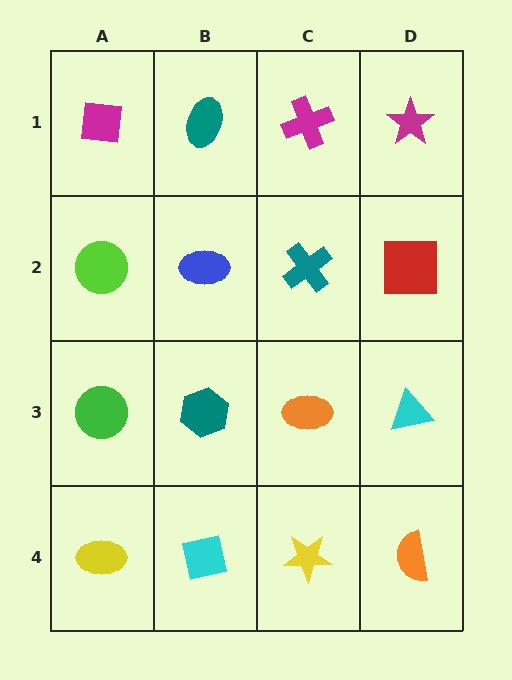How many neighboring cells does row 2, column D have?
3.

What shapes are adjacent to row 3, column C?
A teal cross (row 2, column C), a yellow star (row 4, column C), a teal hexagon (row 3, column B), a cyan triangle (row 3, column D).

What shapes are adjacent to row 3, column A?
A lime circle (row 2, column A), a yellow ellipse (row 4, column A), a teal hexagon (row 3, column B).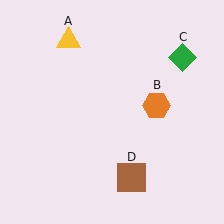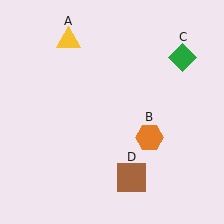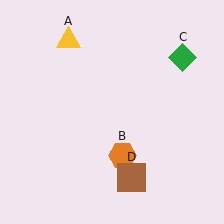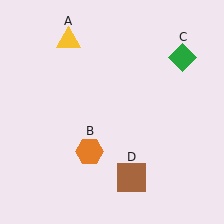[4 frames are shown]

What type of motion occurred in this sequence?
The orange hexagon (object B) rotated clockwise around the center of the scene.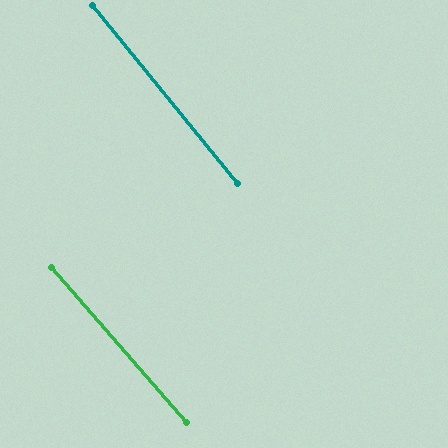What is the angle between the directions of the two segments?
Approximately 2 degrees.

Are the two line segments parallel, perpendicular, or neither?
Parallel — their directions differ by only 1.7°.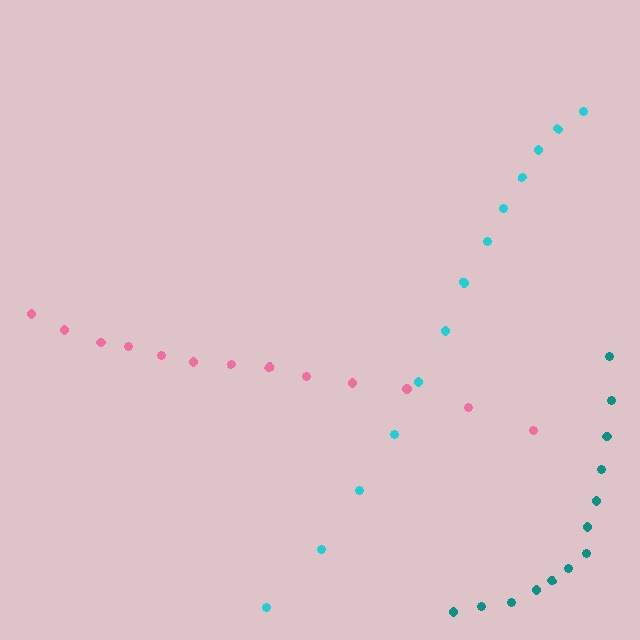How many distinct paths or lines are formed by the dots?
There are 3 distinct paths.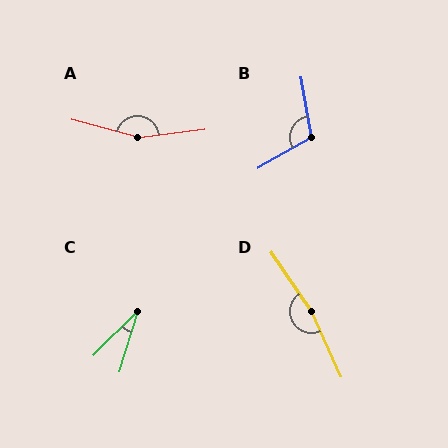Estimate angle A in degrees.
Approximately 158 degrees.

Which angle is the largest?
D, at approximately 170 degrees.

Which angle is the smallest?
C, at approximately 28 degrees.